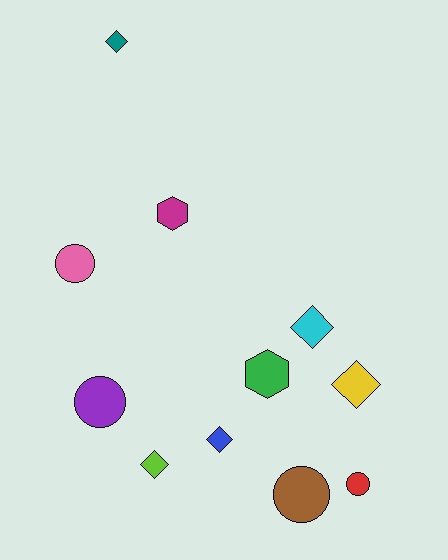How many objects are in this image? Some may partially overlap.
There are 11 objects.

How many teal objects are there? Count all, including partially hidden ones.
There is 1 teal object.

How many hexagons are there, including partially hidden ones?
There are 2 hexagons.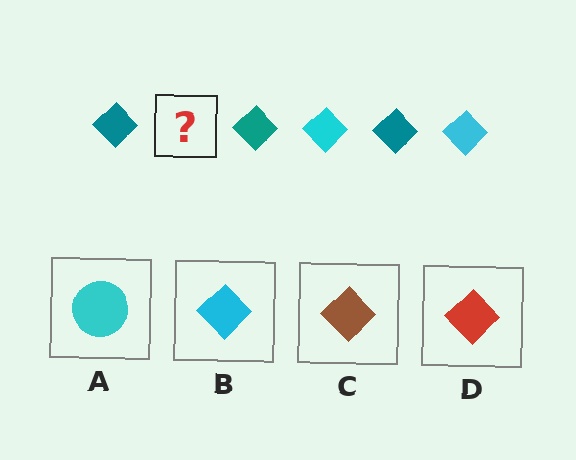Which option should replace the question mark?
Option B.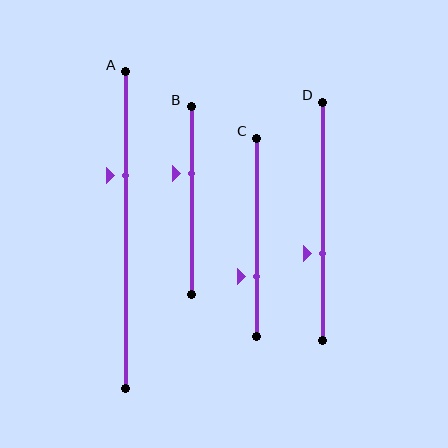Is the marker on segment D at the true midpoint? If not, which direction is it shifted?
No, the marker on segment D is shifted downward by about 13% of the segment length.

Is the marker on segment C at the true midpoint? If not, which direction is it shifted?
No, the marker on segment C is shifted downward by about 20% of the segment length.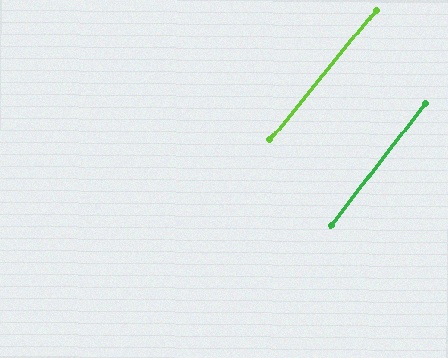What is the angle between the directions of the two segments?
Approximately 1 degree.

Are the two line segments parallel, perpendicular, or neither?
Parallel — their directions differ by only 1.3°.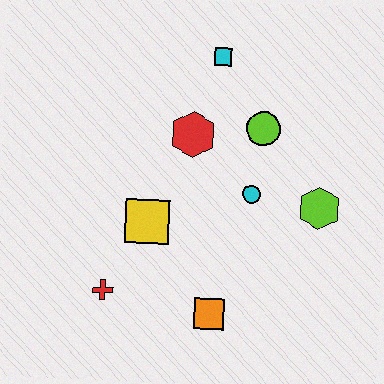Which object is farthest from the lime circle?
The red cross is farthest from the lime circle.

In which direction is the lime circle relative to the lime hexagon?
The lime circle is above the lime hexagon.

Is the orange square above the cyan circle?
No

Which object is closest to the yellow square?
The red cross is closest to the yellow square.